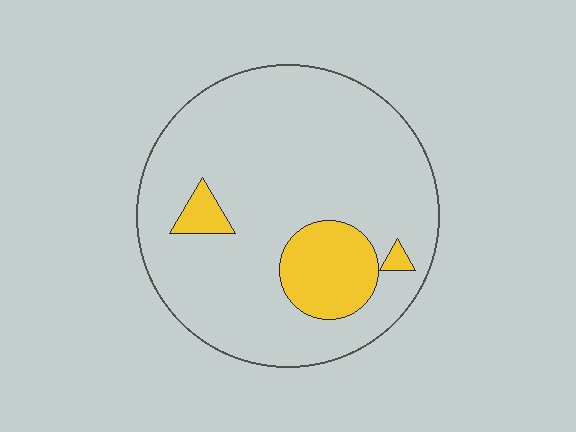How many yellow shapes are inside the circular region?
3.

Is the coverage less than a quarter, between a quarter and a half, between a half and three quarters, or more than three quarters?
Less than a quarter.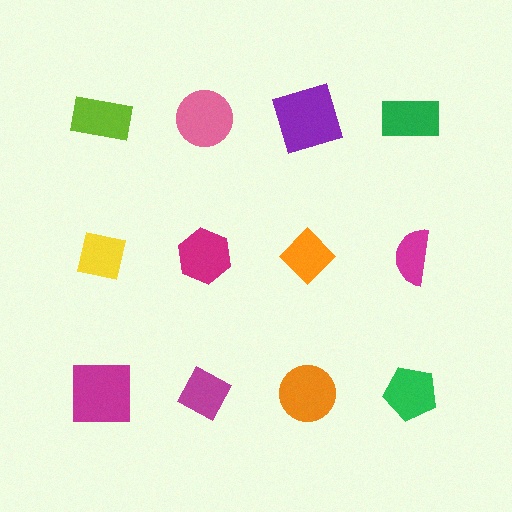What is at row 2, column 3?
An orange diamond.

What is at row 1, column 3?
A purple square.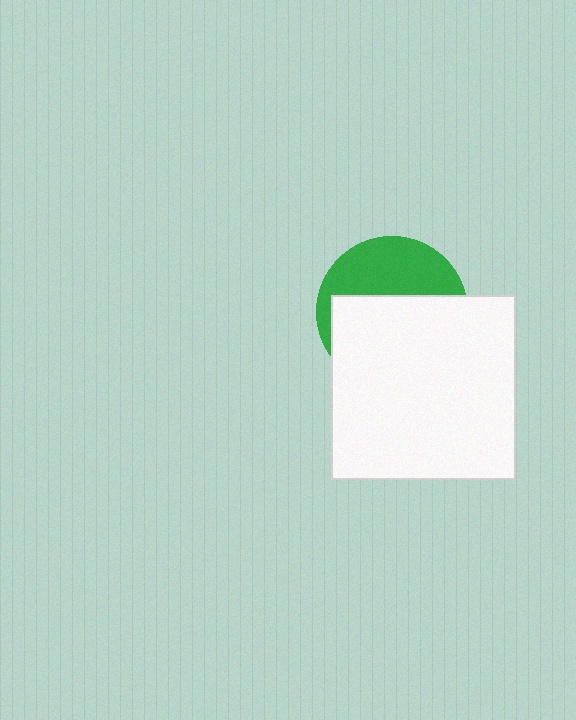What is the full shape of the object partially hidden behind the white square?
The partially hidden object is a green circle.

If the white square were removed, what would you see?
You would see the complete green circle.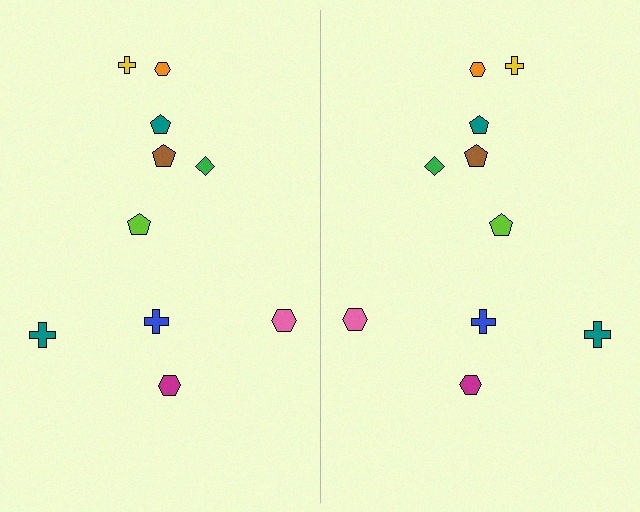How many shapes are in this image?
There are 20 shapes in this image.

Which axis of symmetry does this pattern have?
The pattern has a vertical axis of symmetry running through the center of the image.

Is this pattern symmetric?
Yes, this pattern has bilateral (reflection) symmetry.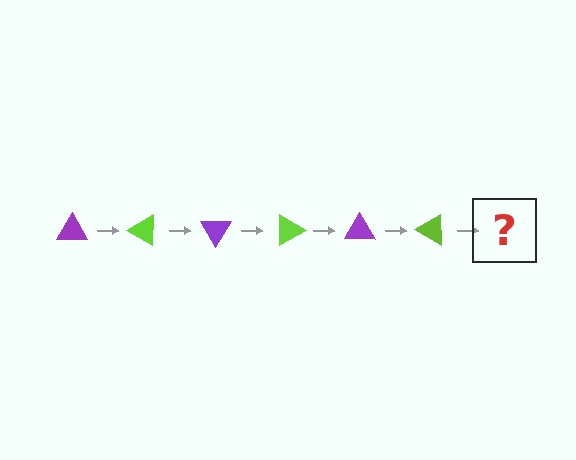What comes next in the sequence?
The next element should be a purple triangle, rotated 180 degrees from the start.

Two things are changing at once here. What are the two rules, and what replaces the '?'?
The two rules are that it rotates 30 degrees each step and the color cycles through purple and lime. The '?' should be a purple triangle, rotated 180 degrees from the start.